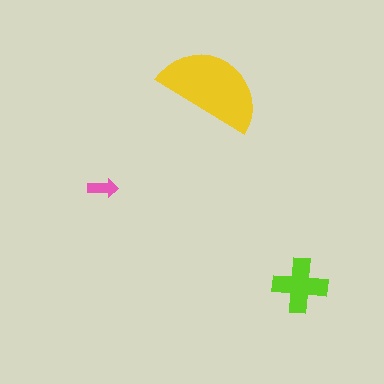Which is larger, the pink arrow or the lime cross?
The lime cross.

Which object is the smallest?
The pink arrow.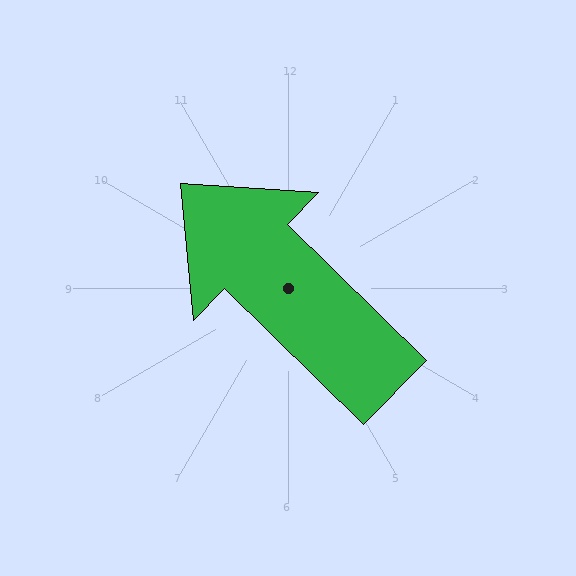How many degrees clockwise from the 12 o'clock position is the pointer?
Approximately 314 degrees.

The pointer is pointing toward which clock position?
Roughly 10 o'clock.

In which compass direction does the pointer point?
Northwest.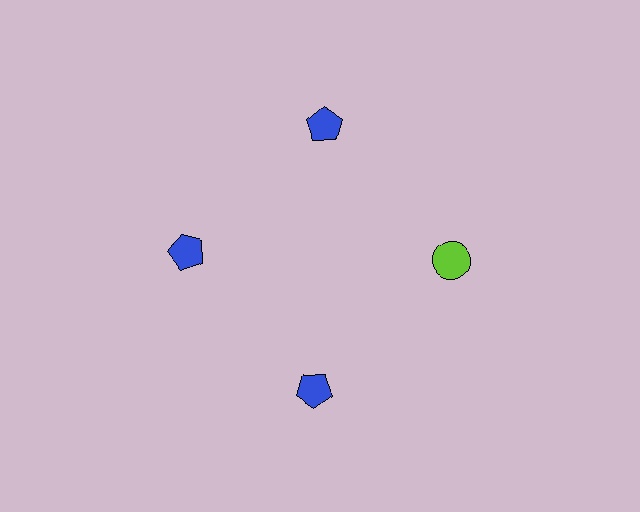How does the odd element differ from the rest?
It differs in both color (lime instead of blue) and shape (circle instead of pentagon).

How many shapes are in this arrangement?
There are 4 shapes arranged in a ring pattern.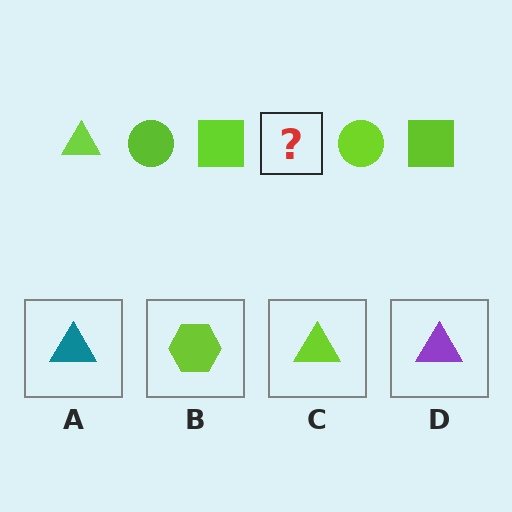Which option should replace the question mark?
Option C.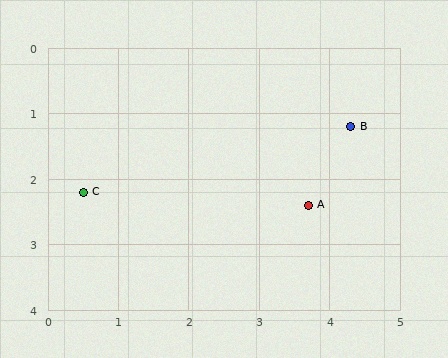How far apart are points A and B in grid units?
Points A and B are about 1.3 grid units apart.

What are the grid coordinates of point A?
Point A is at approximately (3.7, 2.4).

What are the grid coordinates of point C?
Point C is at approximately (0.5, 2.2).